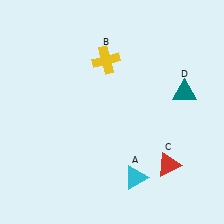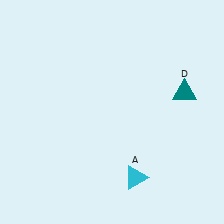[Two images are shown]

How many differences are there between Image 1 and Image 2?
There are 2 differences between the two images.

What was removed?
The red triangle (C), the yellow cross (B) were removed in Image 2.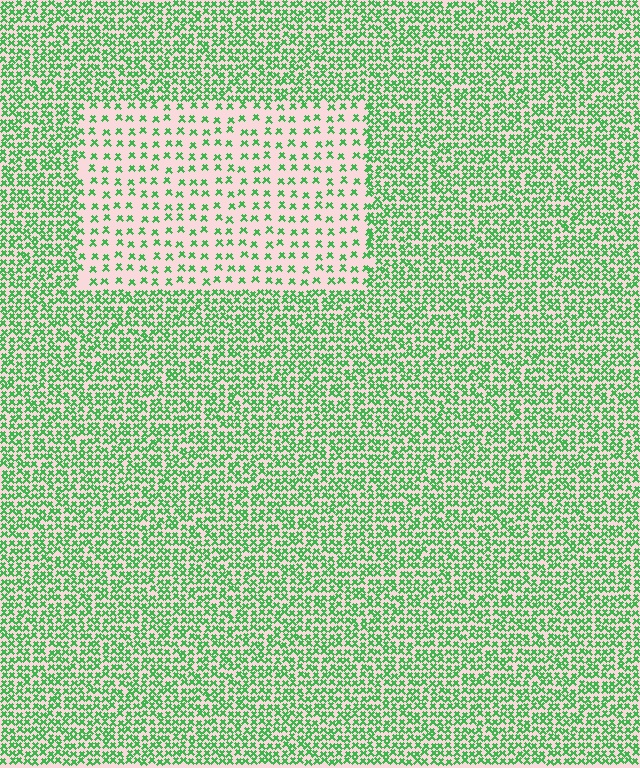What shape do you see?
I see a rectangle.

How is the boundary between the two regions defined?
The boundary is defined by a change in element density (approximately 2.6x ratio). All elements are the same color, size, and shape.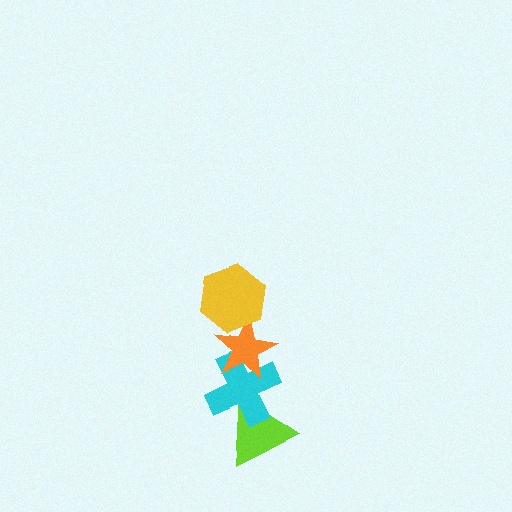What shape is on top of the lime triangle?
The cyan cross is on top of the lime triangle.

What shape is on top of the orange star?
The yellow hexagon is on top of the orange star.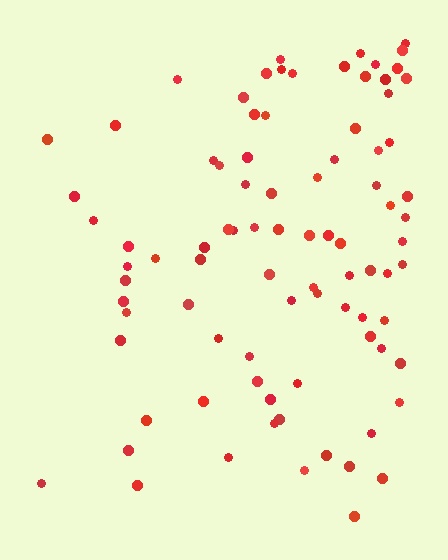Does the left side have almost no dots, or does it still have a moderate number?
Still a moderate number, just noticeably fewer than the right.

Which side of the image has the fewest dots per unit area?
The left.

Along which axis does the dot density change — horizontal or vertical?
Horizontal.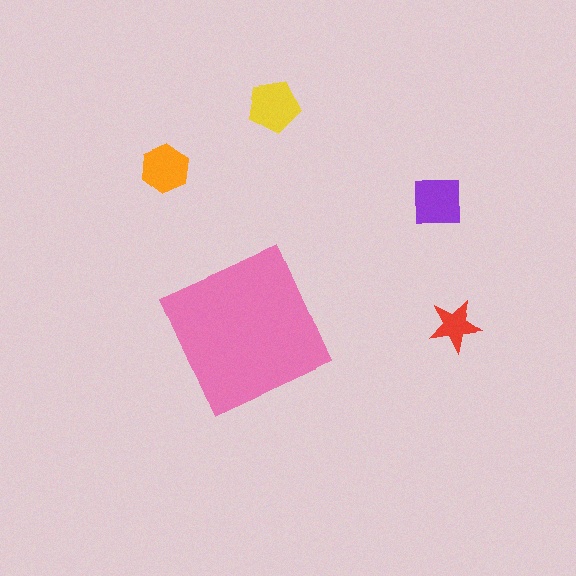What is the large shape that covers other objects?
A pink diamond.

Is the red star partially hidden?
No, the red star is fully visible.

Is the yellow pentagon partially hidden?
No, the yellow pentagon is fully visible.